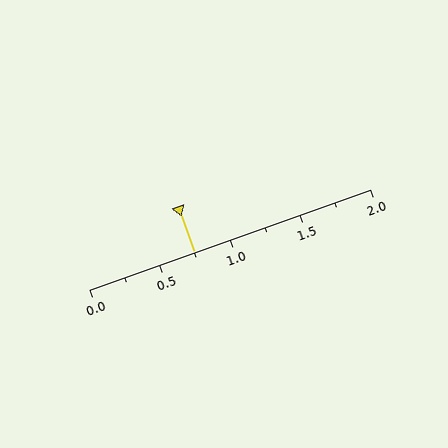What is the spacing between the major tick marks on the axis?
The major ticks are spaced 0.5 apart.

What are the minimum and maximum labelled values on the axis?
The axis runs from 0.0 to 2.0.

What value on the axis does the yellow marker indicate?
The marker indicates approximately 0.75.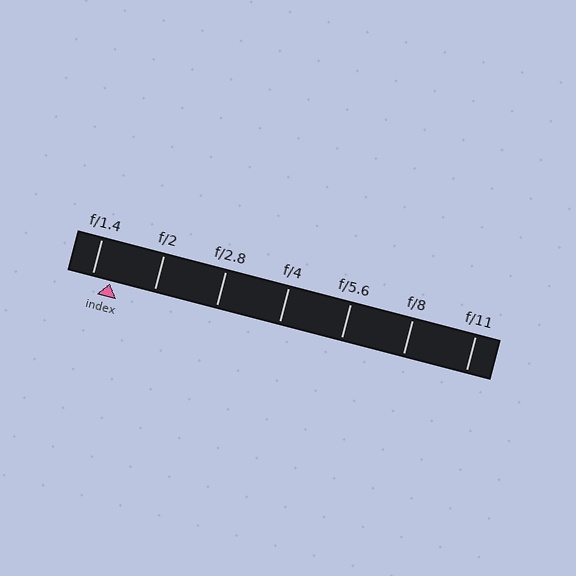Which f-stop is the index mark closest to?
The index mark is closest to f/1.4.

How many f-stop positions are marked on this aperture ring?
There are 7 f-stop positions marked.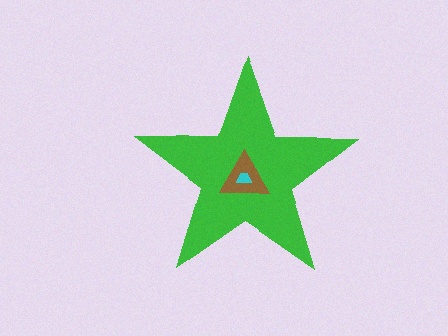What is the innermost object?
The cyan trapezoid.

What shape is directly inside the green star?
The brown triangle.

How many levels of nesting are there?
3.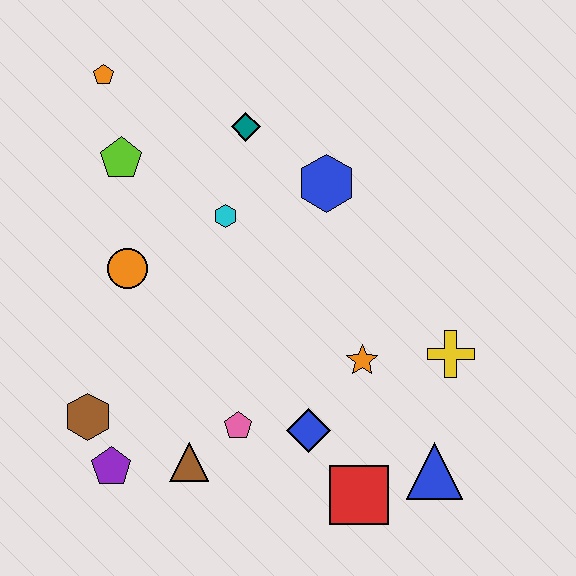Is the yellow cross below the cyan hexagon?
Yes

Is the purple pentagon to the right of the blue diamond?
No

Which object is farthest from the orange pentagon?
The blue triangle is farthest from the orange pentagon.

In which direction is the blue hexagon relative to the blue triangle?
The blue hexagon is above the blue triangle.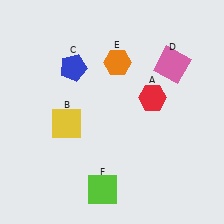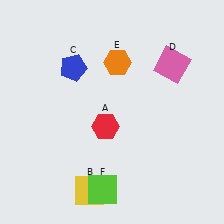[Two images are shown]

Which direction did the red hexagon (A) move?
The red hexagon (A) moved left.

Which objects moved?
The objects that moved are: the red hexagon (A), the yellow square (B).